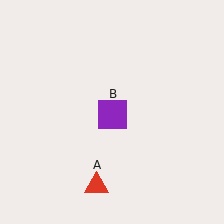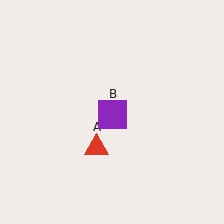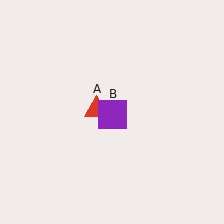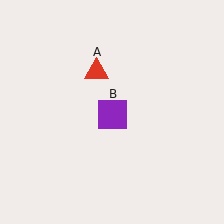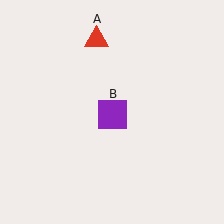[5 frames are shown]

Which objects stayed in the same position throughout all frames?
Purple square (object B) remained stationary.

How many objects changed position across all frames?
1 object changed position: red triangle (object A).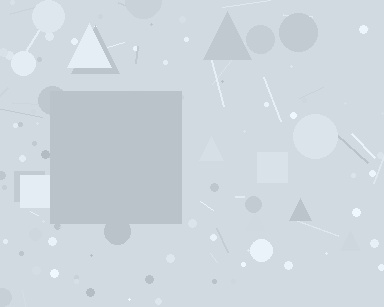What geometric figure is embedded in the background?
A square is embedded in the background.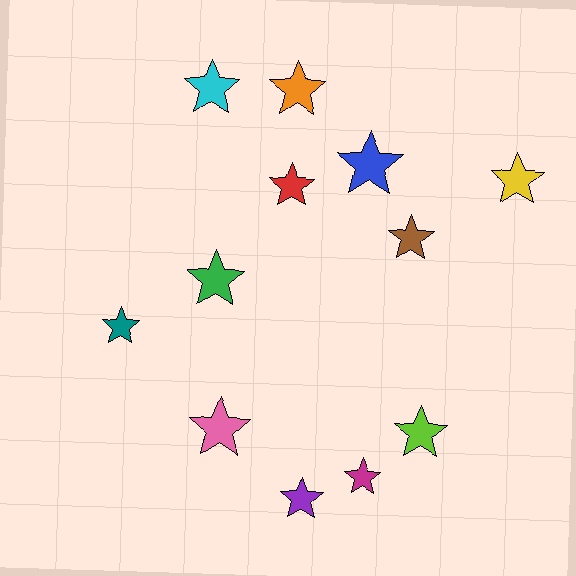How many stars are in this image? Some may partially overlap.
There are 12 stars.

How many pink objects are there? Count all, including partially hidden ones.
There is 1 pink object.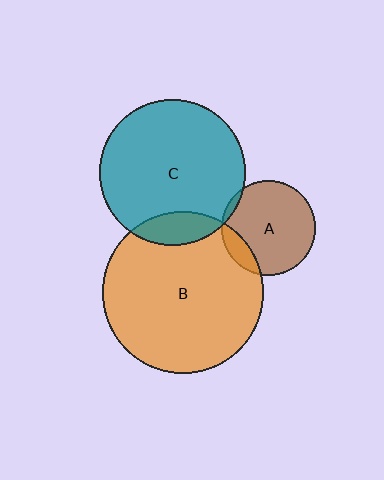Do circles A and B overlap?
Yes.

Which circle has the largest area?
Circle B (orange).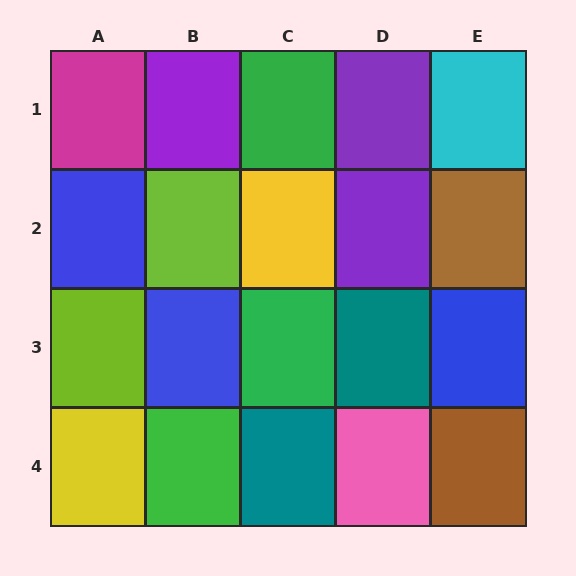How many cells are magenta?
1 cell is magenta.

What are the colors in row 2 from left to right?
Blue, lime, yellow, purple, brown.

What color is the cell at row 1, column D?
Purple.